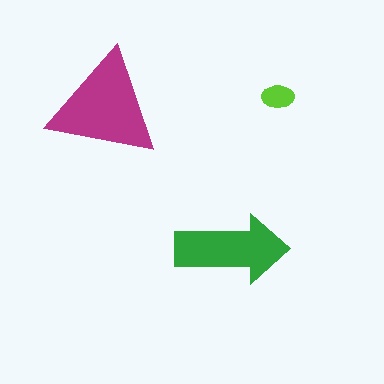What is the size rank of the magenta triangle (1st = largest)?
1st.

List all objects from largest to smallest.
The magenta triangle, the green arrow, the lime ellipse.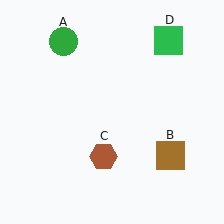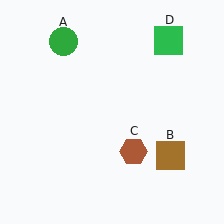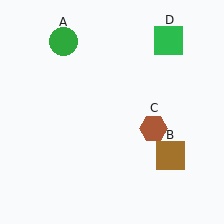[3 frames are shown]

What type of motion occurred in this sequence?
The brown hexagon (object C) rotated counterclockwise around the center of the scene.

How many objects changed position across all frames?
1 object changed position: brown hexagon (object C).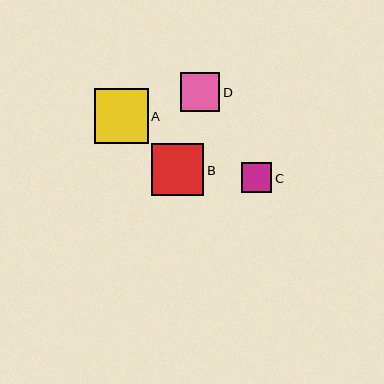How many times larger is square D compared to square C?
Square D is approximately 1.3 times the size of square C.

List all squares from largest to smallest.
From largest to smallest: A, B, D, C.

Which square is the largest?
Square A is the largest with a size of approximately 54 pixels.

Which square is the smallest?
Square C is the smallest with a size of approximately 30 pixels.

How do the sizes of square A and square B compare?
Square A and square B are approximately the same size.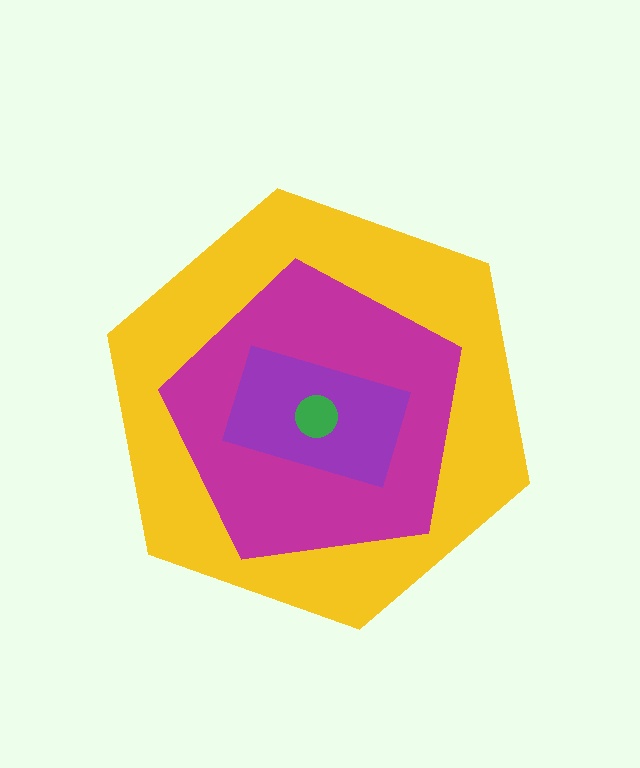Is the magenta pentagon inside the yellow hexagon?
Yes.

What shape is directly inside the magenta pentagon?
The purple rectangle.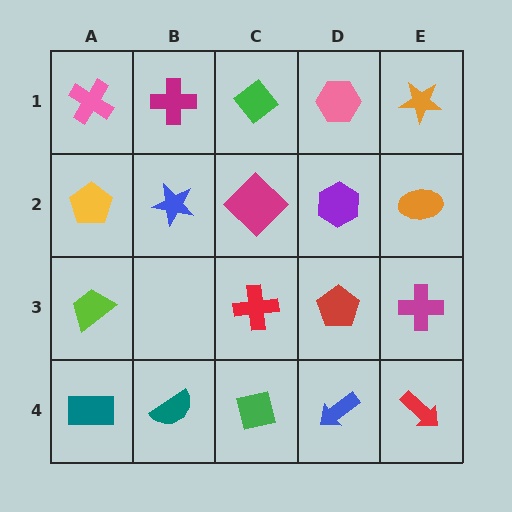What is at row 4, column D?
A blue arrow.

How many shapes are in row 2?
5 shapes.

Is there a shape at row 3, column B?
No, that cell is empty.